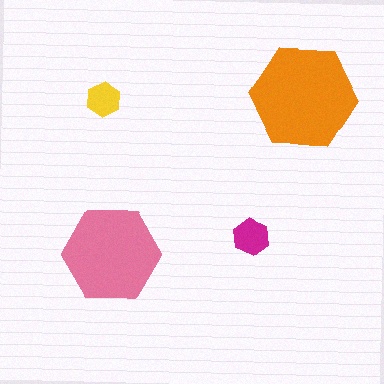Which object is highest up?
The orange hexagon is topmost.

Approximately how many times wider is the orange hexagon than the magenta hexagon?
About 3 times wider.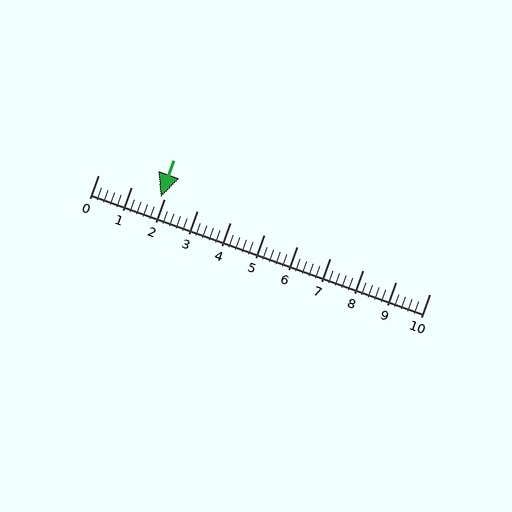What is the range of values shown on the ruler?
The ruler shows values from 0 to 10.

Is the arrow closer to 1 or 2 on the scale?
The arrow is closer to 2.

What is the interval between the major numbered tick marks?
The major tick marks are spaced 1 units apart.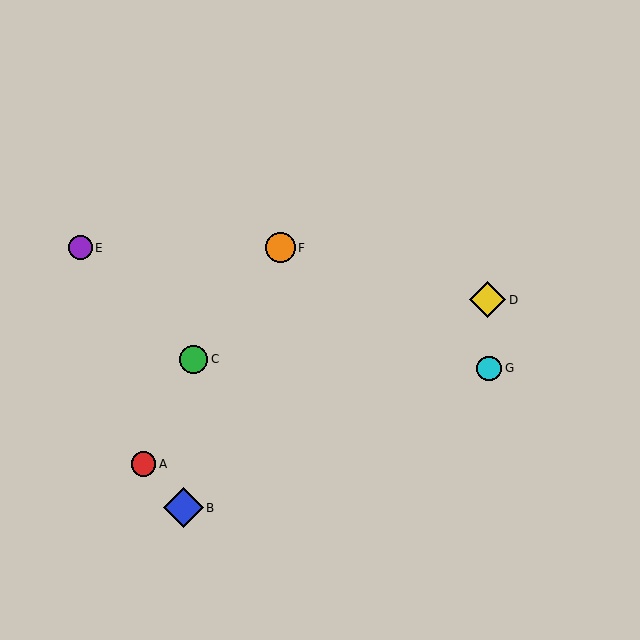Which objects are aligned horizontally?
Objects E, F are aligned horizontally.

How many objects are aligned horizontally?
2 objects (E, F) are aligned horizontally.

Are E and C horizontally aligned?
No, E is at y≈248 and C is at y≈359.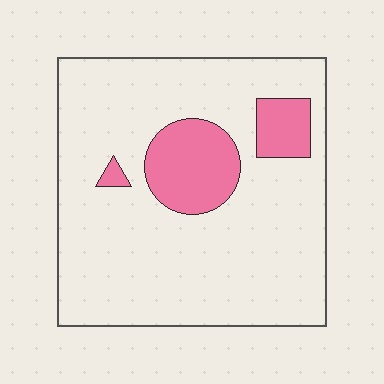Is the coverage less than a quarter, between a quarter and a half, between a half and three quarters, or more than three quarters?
Less than a quarter.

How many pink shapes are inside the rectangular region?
3.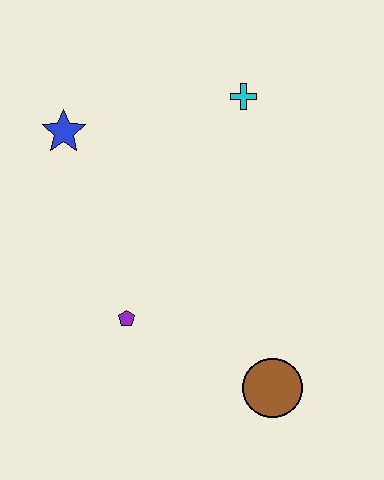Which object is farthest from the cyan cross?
The brown circle is farthest from the cyan cross.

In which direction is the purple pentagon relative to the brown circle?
The purple pentagon is to the left of the brown circle.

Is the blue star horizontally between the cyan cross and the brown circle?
No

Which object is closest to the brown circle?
The purple pentagon is closest to the brown circle.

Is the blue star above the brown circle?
Yes